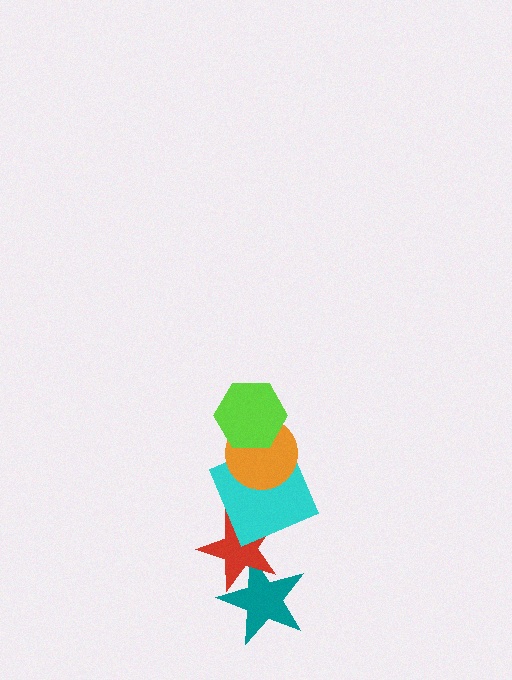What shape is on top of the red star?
The cyan square is on top of the red star.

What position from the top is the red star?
The red star is 4th from the top.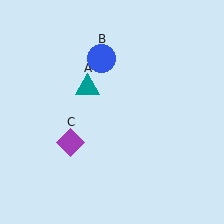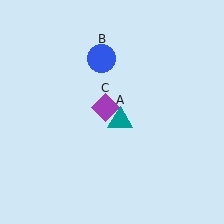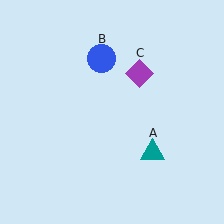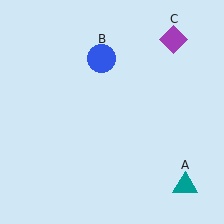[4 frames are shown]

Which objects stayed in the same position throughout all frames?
Blue circle (object B) remained stationary.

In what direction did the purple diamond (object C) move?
The purple diamond (object C) moved up and to the right.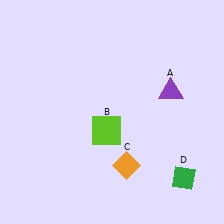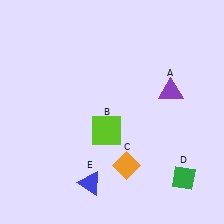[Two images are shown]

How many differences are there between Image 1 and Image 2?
There is 1 difference between the two images.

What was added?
A blue triangle (E) was added in Image 2.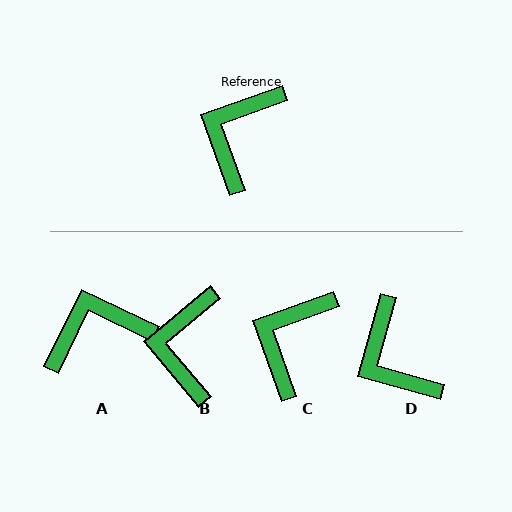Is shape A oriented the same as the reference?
No, it is off by about 45 degrees.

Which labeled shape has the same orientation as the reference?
C.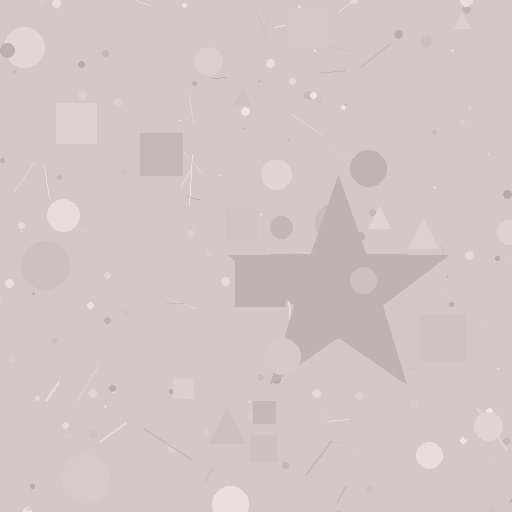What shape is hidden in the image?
A star is hidden in the image.